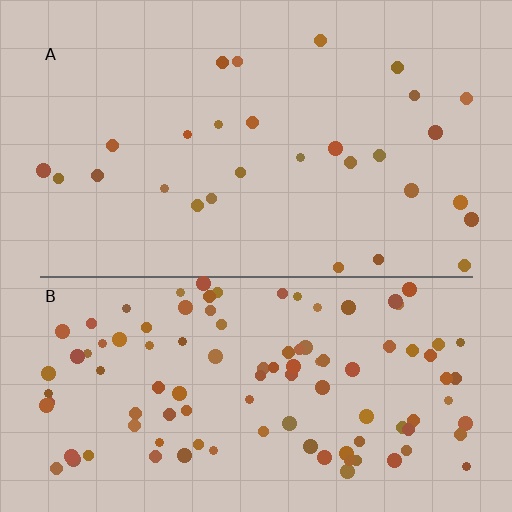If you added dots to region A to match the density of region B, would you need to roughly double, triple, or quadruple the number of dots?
Approximately quadruple.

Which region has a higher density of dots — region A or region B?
B (the bottom).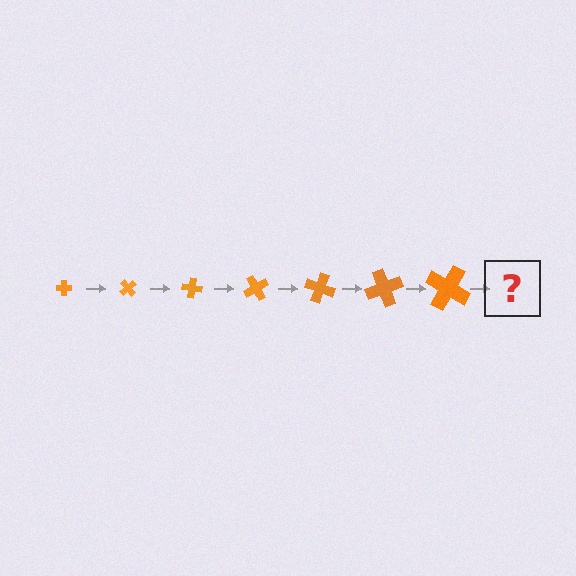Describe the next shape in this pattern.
It should be a cross, larger than the previous one and rotated 350 degrees from the start.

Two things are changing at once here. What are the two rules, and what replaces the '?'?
The two rules are that the cross grows larger each step and it rotates 50 degrees each step. The '?' should be a cross, larger than the previous one and rotated 350 degrees from the start.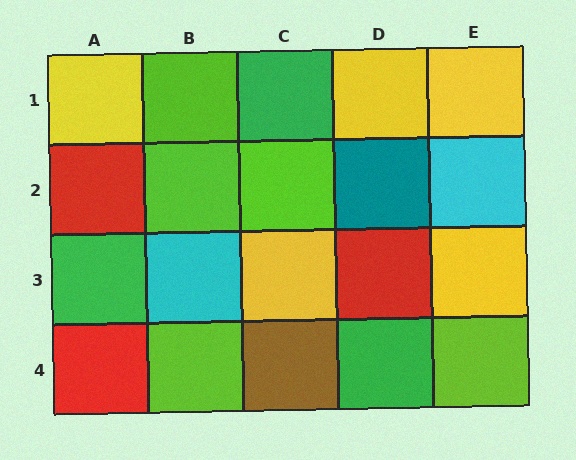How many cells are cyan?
2 cells are cyan.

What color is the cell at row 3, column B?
Cyan.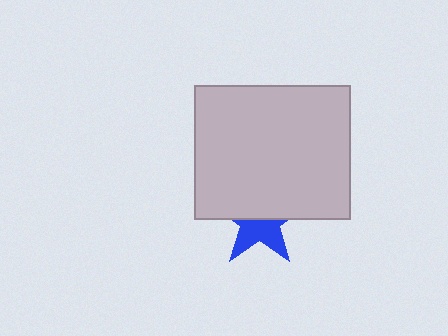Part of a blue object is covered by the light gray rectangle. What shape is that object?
It is a star.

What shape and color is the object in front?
The object in front is a light gray rectangle.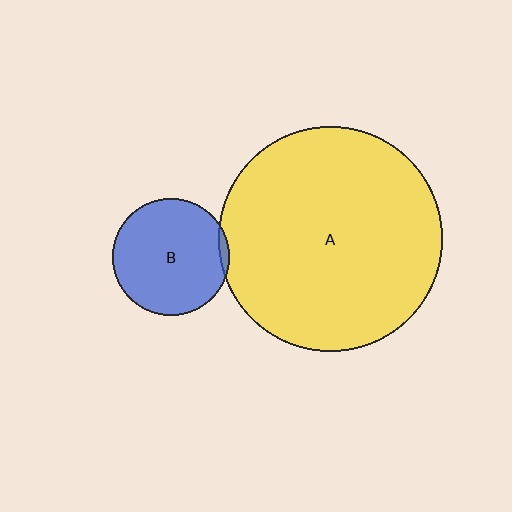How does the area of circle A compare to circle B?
Approximately 3.7 times.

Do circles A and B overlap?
Yes.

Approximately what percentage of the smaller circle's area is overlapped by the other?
Approximately 5%.